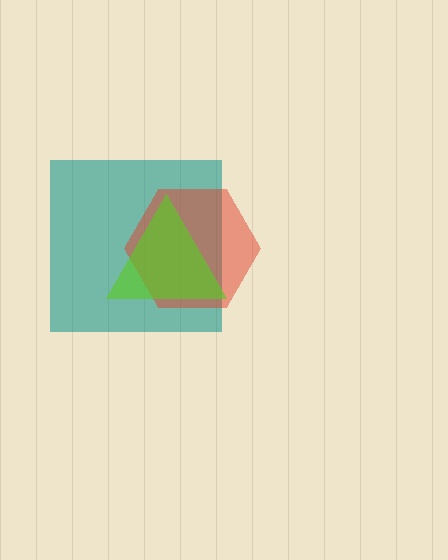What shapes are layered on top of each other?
The layered shapes are: a teal square, a red hexagon, a lime triangle.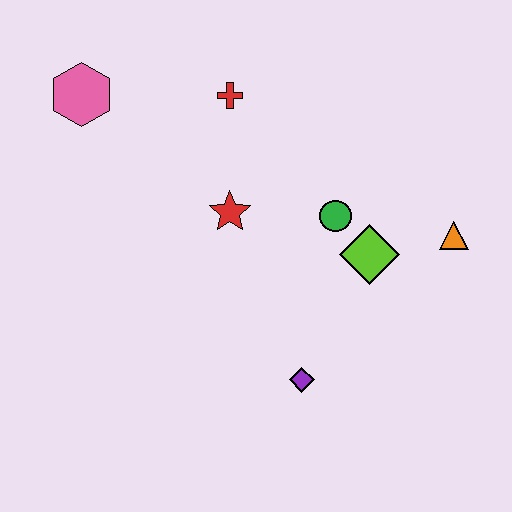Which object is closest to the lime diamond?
The green circle is closest to the lime diamond.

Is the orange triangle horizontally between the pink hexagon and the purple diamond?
No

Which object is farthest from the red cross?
The purple diamond is farthest from the red cross.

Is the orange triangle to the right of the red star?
Yes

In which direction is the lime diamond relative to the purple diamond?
The lime diamond is above the purple diamond.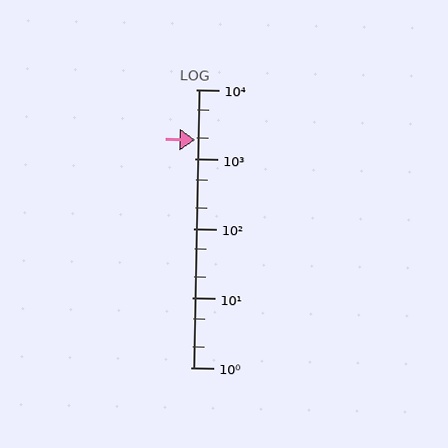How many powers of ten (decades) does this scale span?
The scale spans 4 decades, from 1 to 10000.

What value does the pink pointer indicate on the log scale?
The pointer indicates approximately 1900.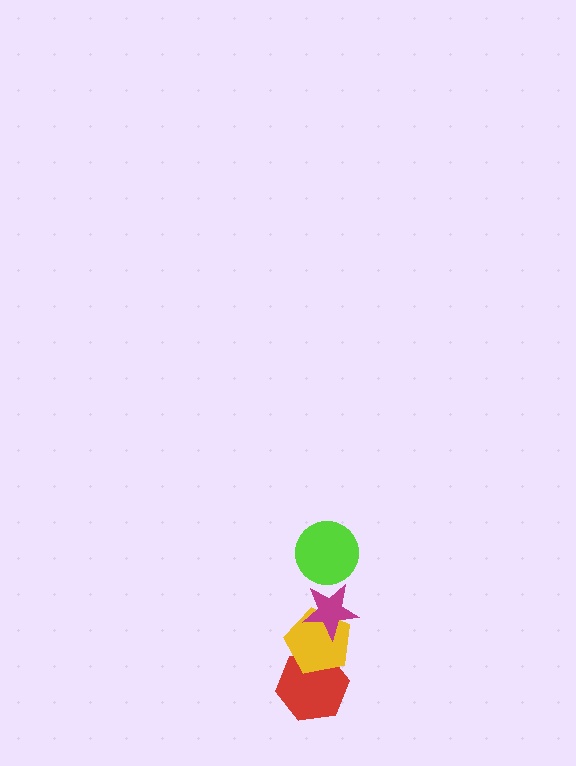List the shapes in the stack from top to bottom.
From top to bottom: the lime circle, the magenta star, the yellow pentagon, the red hexagon.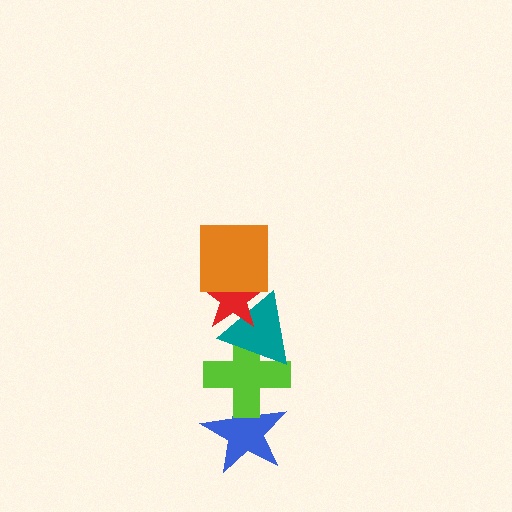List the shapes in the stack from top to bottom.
From top to bottom: the orange square, the red star, the teal triangle, the lime cross, the blue star.